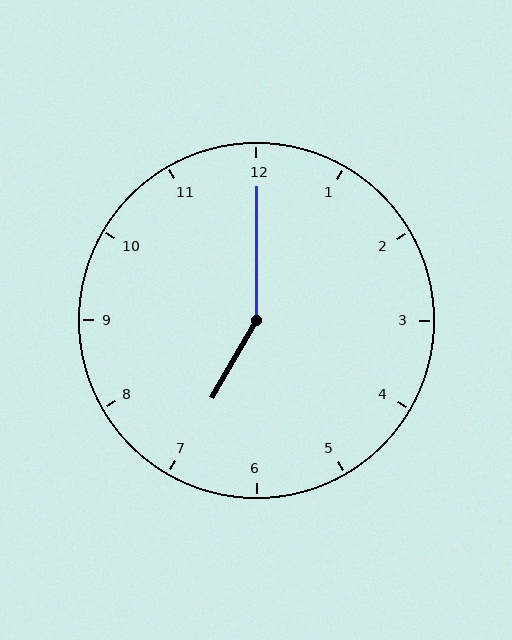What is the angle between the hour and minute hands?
Approximately 150 degrees.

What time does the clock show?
7:00.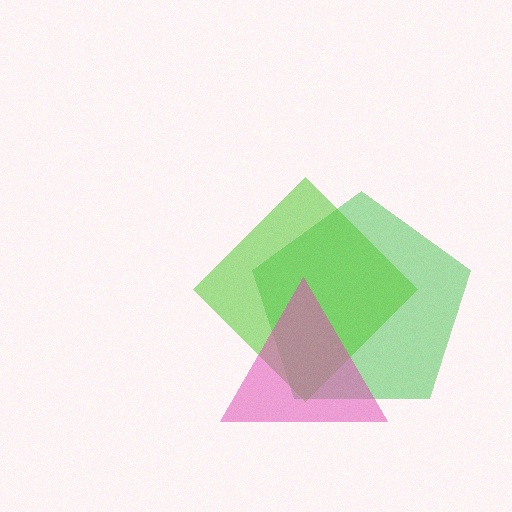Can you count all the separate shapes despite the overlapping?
Yes, there are 3 separate shapes.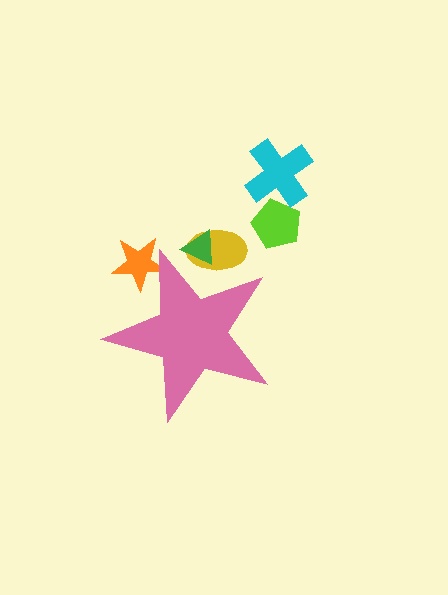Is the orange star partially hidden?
Yes, the orange star is partially hidden behind the pink star.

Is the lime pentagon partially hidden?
No, the lime pentagon is fully visible.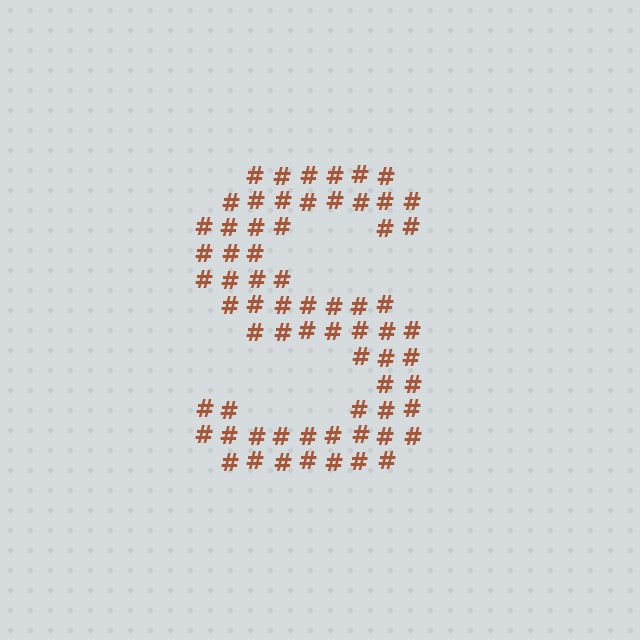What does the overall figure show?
The overall figure shows the letter S.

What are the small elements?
The small elements are hash symbols.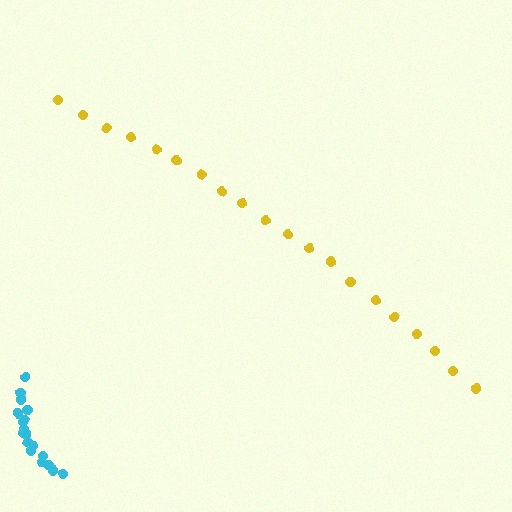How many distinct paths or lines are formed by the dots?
There are 2 distinct paths.